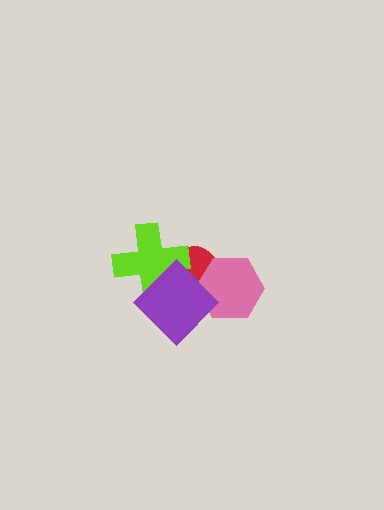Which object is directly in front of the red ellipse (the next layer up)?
The pink hexagon is directly in front of the red ellipse.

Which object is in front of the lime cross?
The purple diamond is in front of the lime cross.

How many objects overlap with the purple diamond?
3 objects overlap with the purple diamond.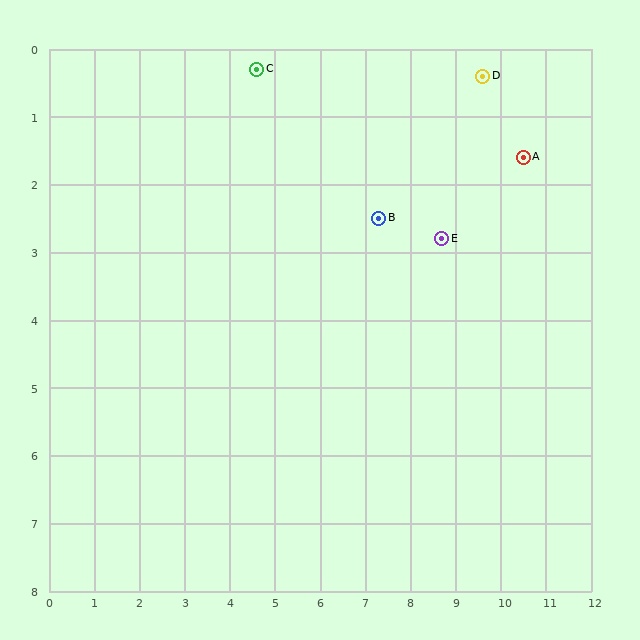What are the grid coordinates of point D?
Point D is at approximately (9.6, 0.4).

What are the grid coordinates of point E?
Point E is at approximately (8.7, 2.8).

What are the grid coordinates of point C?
Point C is at approximately (4.6, 0.3).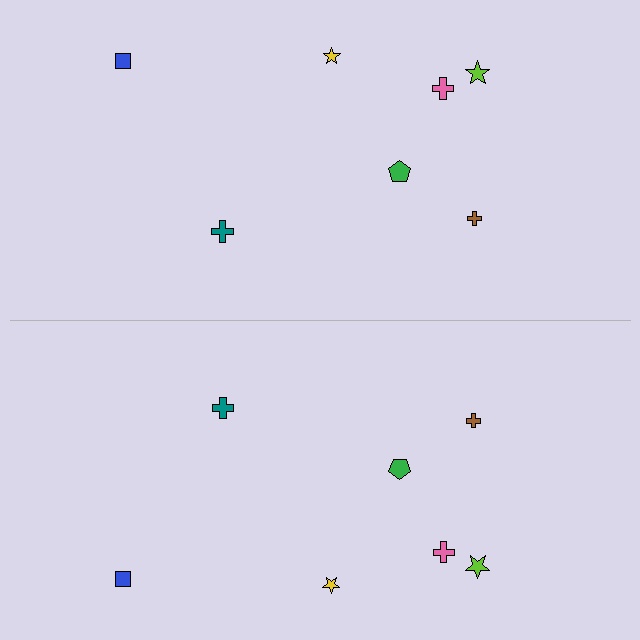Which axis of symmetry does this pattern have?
The pattern has a horizontal axis of symmetry running through the center of the image.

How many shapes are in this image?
There are 14 shapes in this image.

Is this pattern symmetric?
Yes, this pattern has bilateral (reflection) symmetry.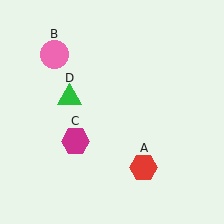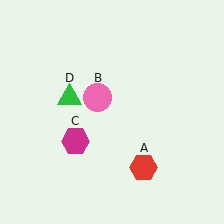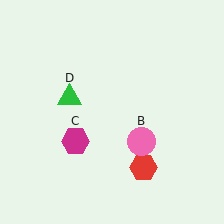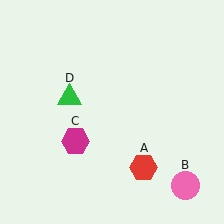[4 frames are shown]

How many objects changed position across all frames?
1 object changed position: pink circle (object B).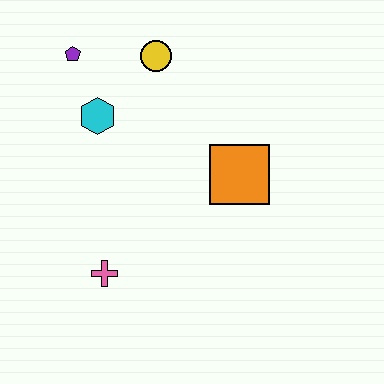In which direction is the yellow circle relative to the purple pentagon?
The yellow circle is to the right of the purple pentagon.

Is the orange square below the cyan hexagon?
Yes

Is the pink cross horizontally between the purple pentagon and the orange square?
Yes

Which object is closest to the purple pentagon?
The cyan hexagon is closest to the purple pentagon.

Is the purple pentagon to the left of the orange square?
Yes